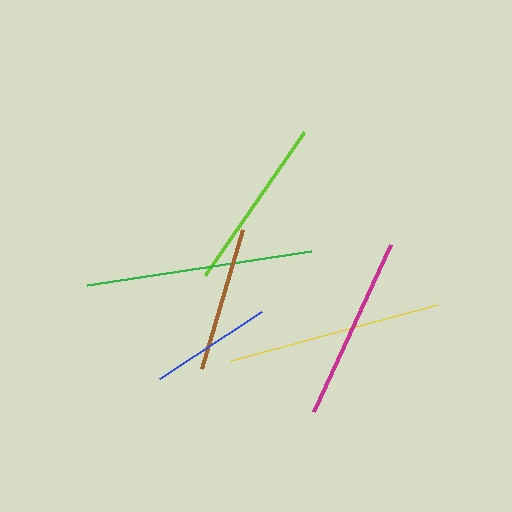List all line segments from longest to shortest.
From longest to shortest: green, yellow, magenta, lime, brown, blue.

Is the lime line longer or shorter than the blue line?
The lime line is longer than the blue line.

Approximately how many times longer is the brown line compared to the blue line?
The brown line is approximately 1.2 times the length of the blue line.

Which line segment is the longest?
The green line is the longest at approximately 226 pixels.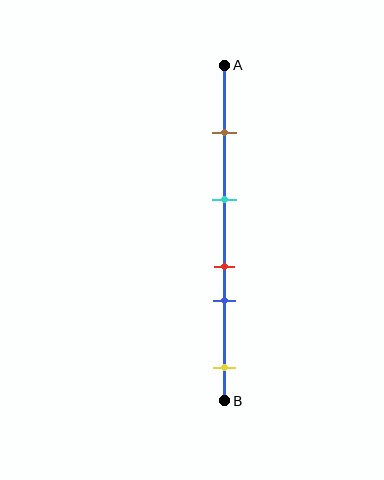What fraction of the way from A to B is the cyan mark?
The cyan mark is approximately 40% (0.4) of the way from A to B.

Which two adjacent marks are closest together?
The red and blue marks are the closest adjacent pair.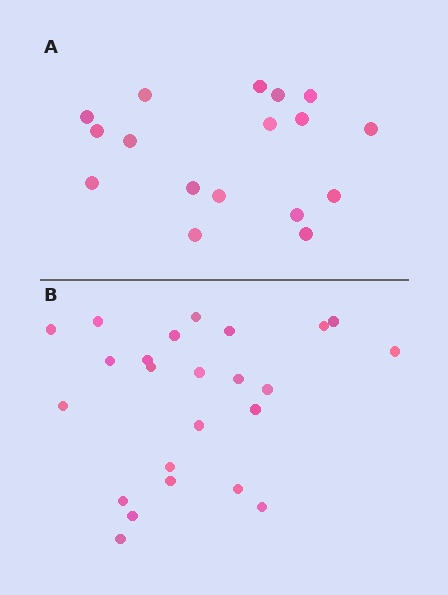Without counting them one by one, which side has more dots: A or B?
Region B (the bottom region) has more dots.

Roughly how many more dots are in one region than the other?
Region B has roughly 8 or so more dots than region A.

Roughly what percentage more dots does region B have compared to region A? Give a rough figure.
About 40% more.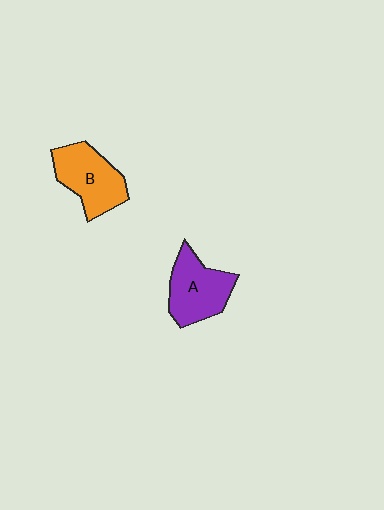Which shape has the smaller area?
Shape A (purple).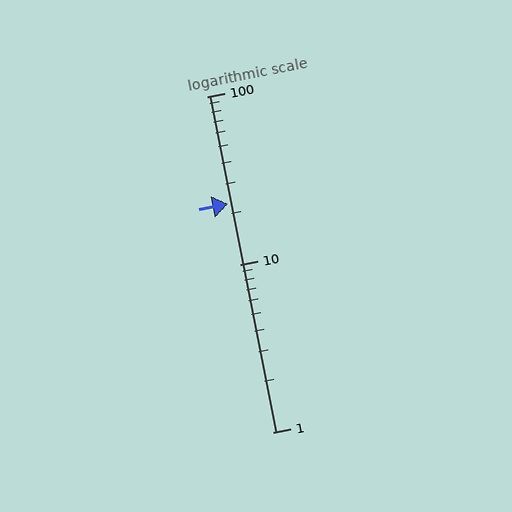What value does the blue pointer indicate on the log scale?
The pointer indicates approximately 23.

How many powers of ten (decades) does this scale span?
The scale spans 2 decades, from 1 to 100.